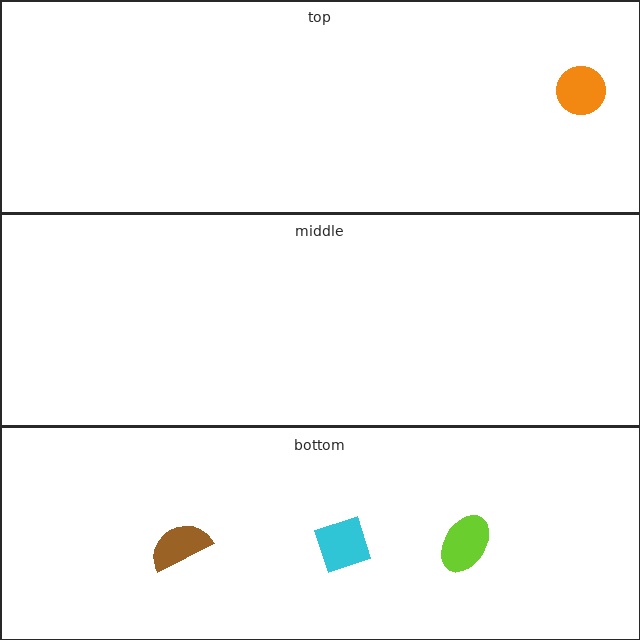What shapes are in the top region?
The orange circle.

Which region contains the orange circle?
The top region.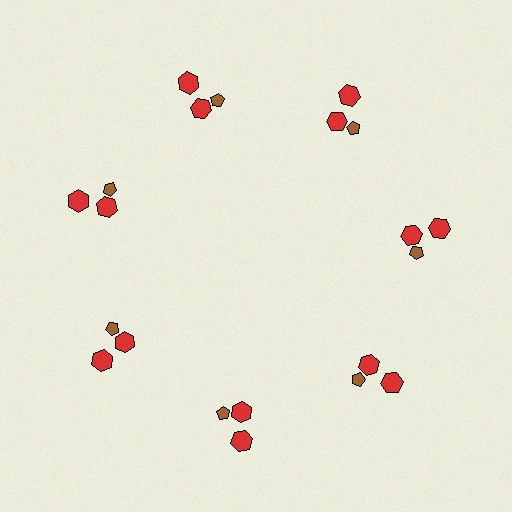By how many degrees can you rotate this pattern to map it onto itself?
The pattern maps onto itself every 51 degrees of rotation.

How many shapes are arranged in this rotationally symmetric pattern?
There are 21 shapes, arranged in 7 groups of 3.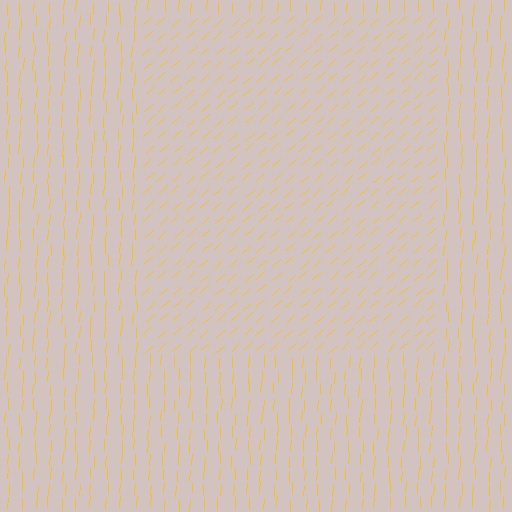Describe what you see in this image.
The image is filled with small yellow line segments. A rectangle region in the image has lines oriented differently from the surrounding lines, creating a visible texture boundary.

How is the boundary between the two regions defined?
The boundary is defined purely by a change in line orientation (approximately 45 degrees difference). All lines are the same color and thickness.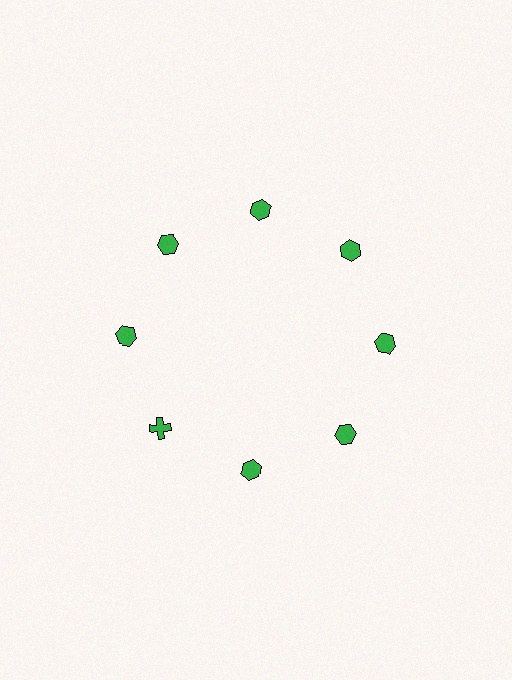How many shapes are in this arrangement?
There are 8 shapes arranged in a ring pattern.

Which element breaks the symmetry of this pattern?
The green cross at roughly the 8 o'clock position breaks the symmetry. All other shapes are green hexagons.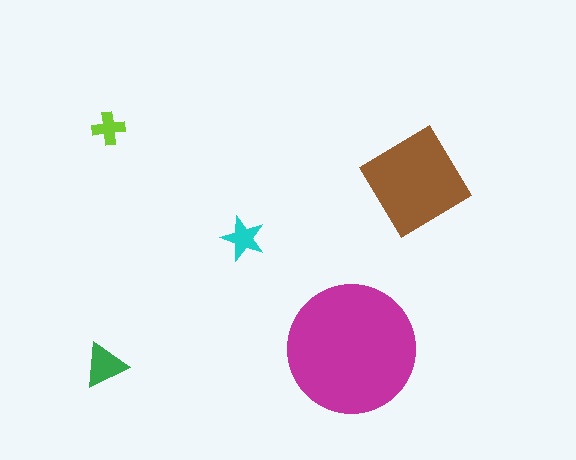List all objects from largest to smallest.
The magenta circle, the brown diamond, the green triangle, the cyan star, the lime cross.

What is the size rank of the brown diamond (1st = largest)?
2nd.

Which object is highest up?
The lime cross is topmost.